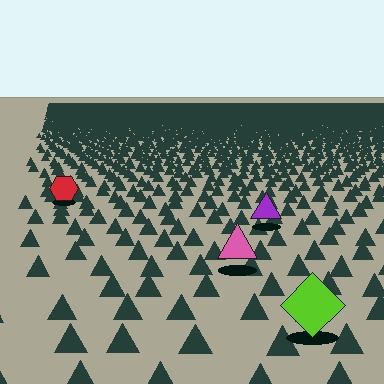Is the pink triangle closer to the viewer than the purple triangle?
Yes. The pink triangle is closer — you can tell from the texture gradient: the ground texture is coarser near it.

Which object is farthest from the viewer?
The red hexagon is farthest from the viewer. It appears smaller and the ground texture around it is denser.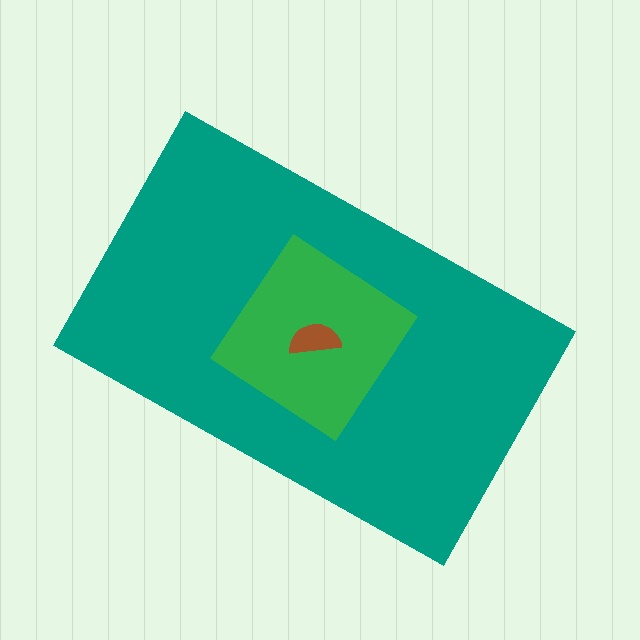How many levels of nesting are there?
3.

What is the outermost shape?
The teal rectangle.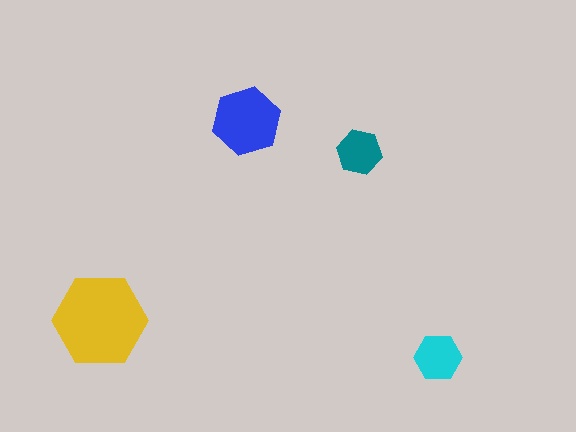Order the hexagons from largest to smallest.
the yellow one, the blue one, the cyan one, the teal one.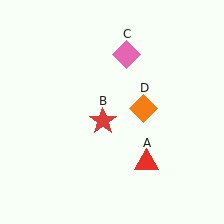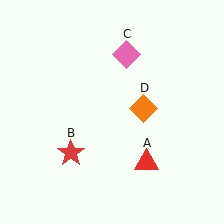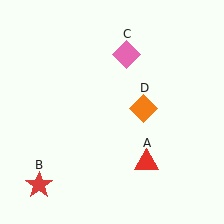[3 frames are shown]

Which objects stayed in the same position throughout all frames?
Red triangle (object A) and pink diamond (object C) and orange diamond (object D) remained stationary.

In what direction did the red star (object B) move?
The red star (object B) moved down and to the left.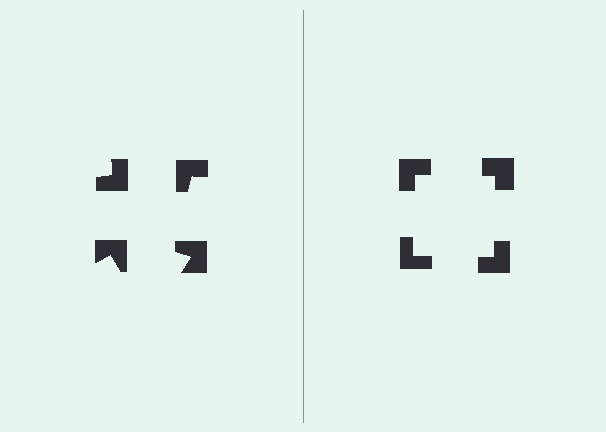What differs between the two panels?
The notched squares are positioned identically on both sides; only the wedge orientations differ. On the right they align to a square; on the left they are misaligned.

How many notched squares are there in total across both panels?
8 — 4 on each side.